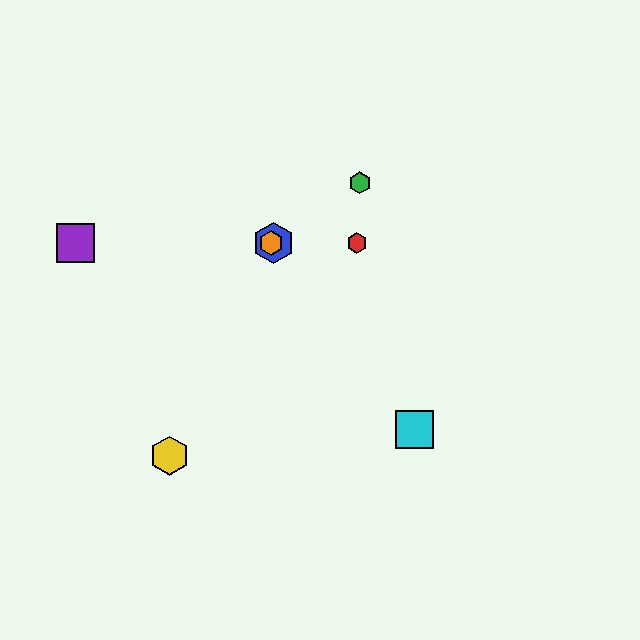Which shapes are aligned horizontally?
The red hexagon, the blue hexagon, the purple square, the orange hexagon are aligned horizontally.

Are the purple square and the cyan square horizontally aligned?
No, the purple square is at y≈243 and the cyan square is at y≈430.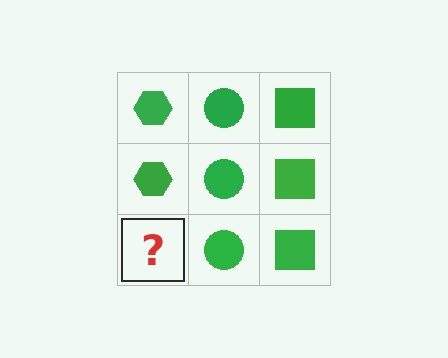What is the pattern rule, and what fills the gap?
The rule is that each column has a consistent shape. The gap should be filled with a green hexagon.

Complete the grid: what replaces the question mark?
The question mark should be replaced with a green hexagon.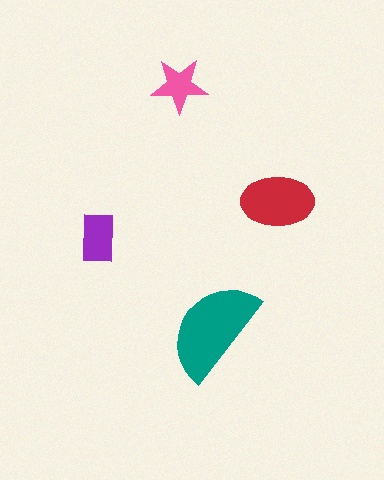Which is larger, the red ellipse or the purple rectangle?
The red ellipse.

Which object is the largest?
The teal semicircle.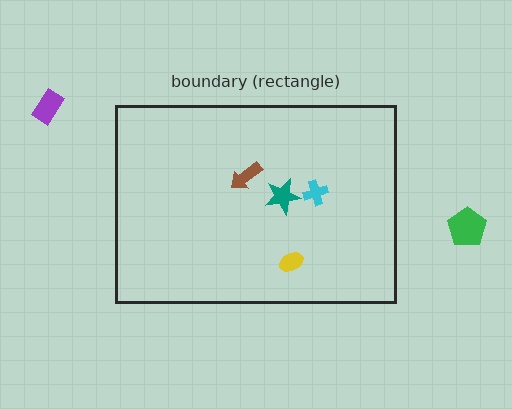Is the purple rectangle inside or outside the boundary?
Outside.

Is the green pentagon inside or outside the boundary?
Outside.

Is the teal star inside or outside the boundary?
Inside.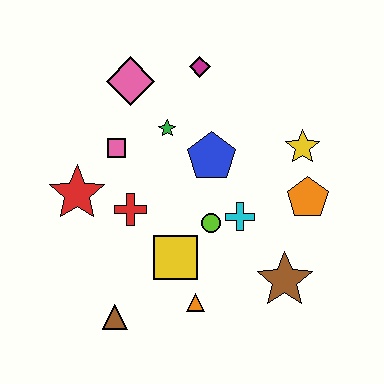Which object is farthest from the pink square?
The brown star is farthest from the pink square.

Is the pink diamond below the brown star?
No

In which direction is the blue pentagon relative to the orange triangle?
The blue pentagon is above the orange triangle.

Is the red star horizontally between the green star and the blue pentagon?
No